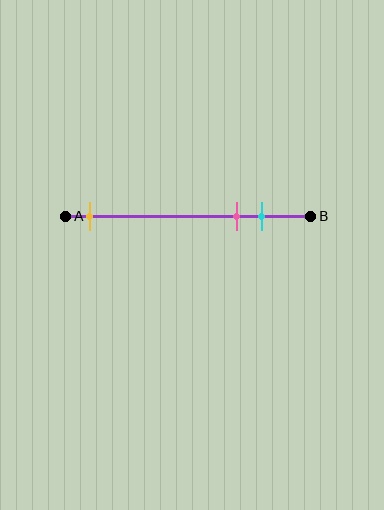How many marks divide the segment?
There are 3 marks dividing the segment.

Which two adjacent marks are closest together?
The pink and cyan marks are the closest adjacent pair.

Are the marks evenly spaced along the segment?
No, the marks are not evenly spaced.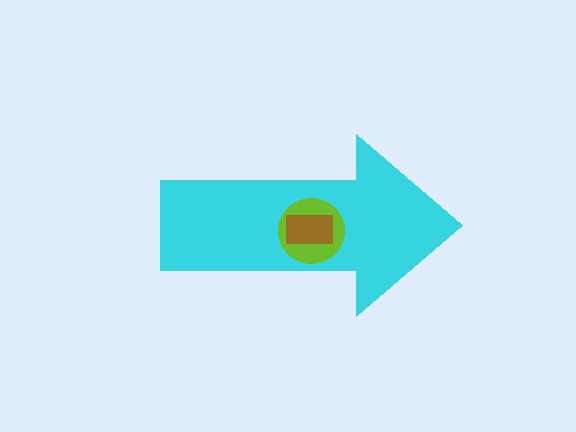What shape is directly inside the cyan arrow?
The lime circle.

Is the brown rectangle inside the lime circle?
Yes.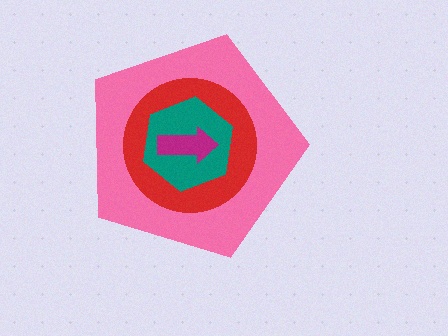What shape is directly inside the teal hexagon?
The magenta arrow.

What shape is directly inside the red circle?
The teal hexagon.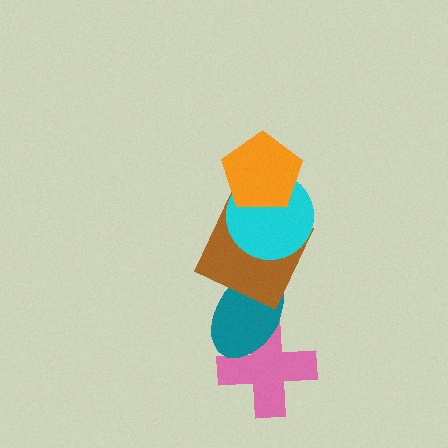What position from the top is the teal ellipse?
The teal ellipse is 4th from the top.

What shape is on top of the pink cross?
The teal ellipse is on top of the pink cross.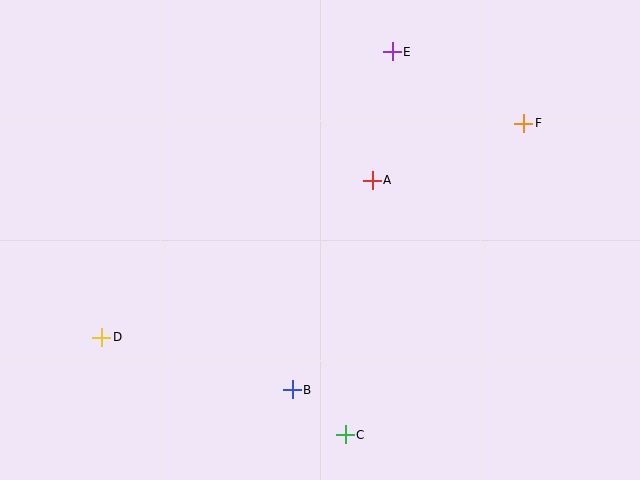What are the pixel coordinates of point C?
Point C is at (345, 435).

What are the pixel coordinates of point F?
Point F is at (524, 123).